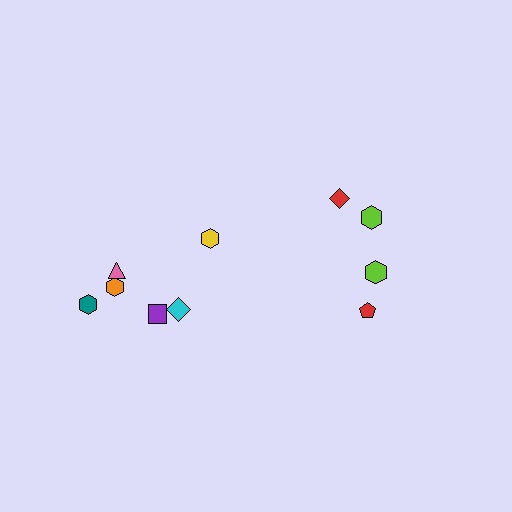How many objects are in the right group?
There are 4 objects.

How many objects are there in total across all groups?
There are 10 objects.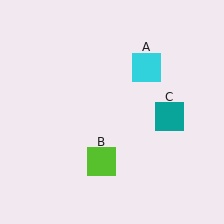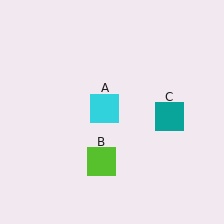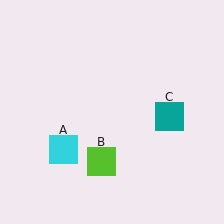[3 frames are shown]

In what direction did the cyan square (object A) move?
The cyan square (object A) moved down and to the left.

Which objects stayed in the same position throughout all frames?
Lime square (object B) and teal square (object C) remained stationary.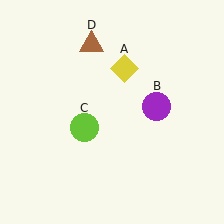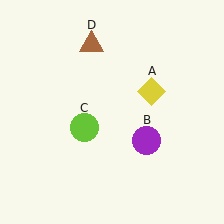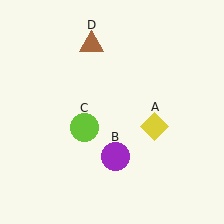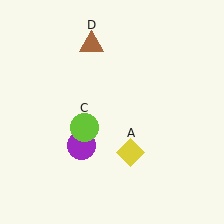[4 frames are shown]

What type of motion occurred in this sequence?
The yellow diamond (object A), purple circle (object B) rotated clockwise around the center of the scene.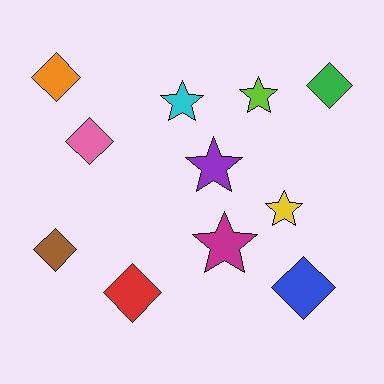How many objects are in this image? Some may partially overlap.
There are 11 objects.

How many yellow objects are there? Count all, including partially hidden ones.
There is 1 yellow object.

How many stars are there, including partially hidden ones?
There are 5 stars.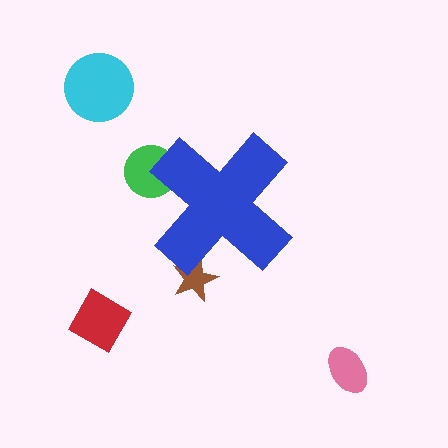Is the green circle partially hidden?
Yes, the green circle is partially hidden behind the blue cross.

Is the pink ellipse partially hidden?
No, the pink ellipse is fully visible.